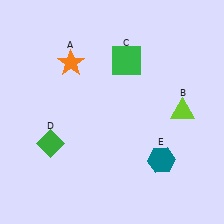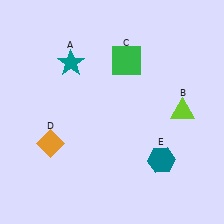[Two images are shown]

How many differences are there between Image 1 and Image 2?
There are 2 differences between the two images.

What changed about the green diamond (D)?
In Image 1, D is green. In Image 2, it changed to orange.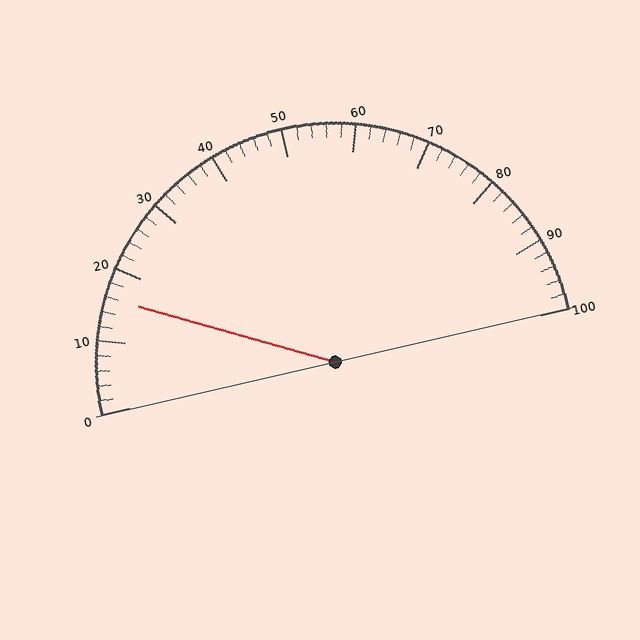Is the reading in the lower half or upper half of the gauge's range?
The reading is in the lower half of the range (0 to 100).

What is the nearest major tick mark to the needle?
The nearest major tick mark is 20.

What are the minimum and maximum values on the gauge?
The gauge ranges from 0 to 100.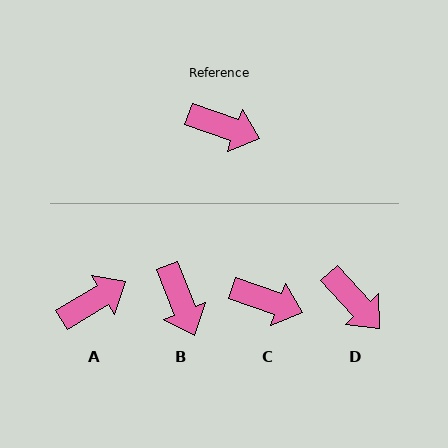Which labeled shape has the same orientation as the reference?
C.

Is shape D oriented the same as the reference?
No, it is off by about 28 degrees.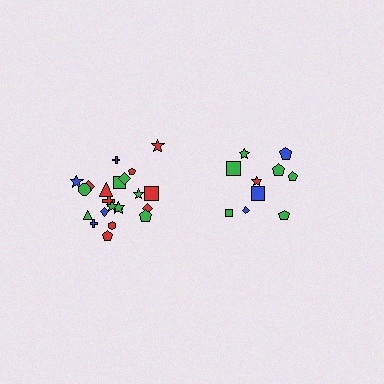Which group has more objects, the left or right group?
The left group.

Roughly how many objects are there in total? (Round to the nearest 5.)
Roughly 30 objects in total.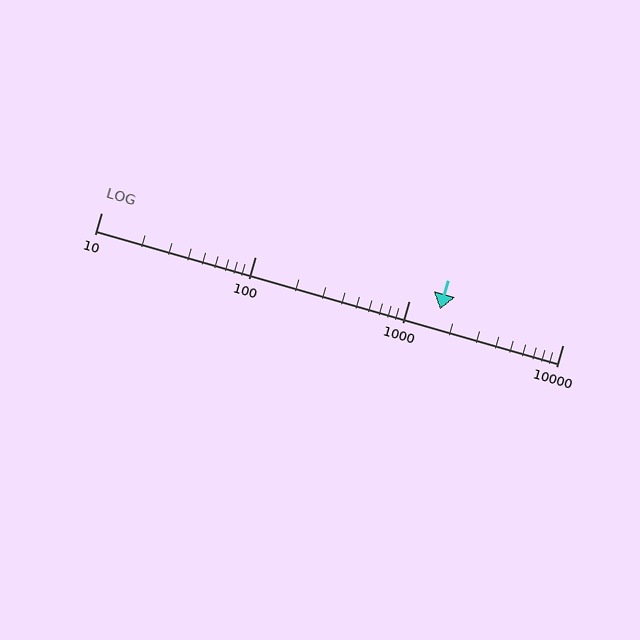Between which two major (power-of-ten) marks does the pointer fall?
The pointer is between 1000 and 10000.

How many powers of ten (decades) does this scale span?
The scale spans 3 decades, from 10 to 10000.